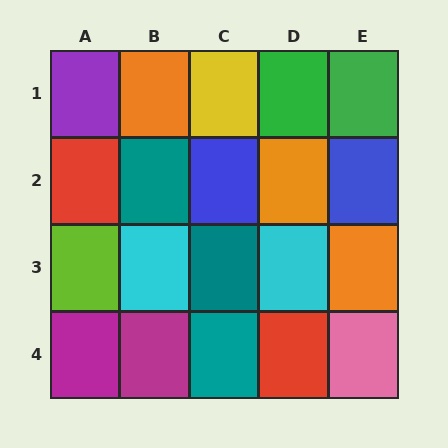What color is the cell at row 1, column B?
Orange.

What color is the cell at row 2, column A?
Red.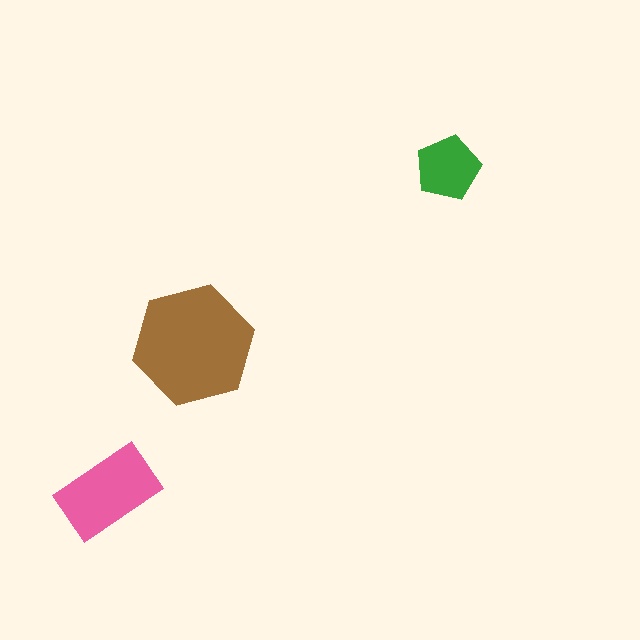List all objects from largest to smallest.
The brown hexagon, the pink rectangle, the green pentagon.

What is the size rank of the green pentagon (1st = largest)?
3rd.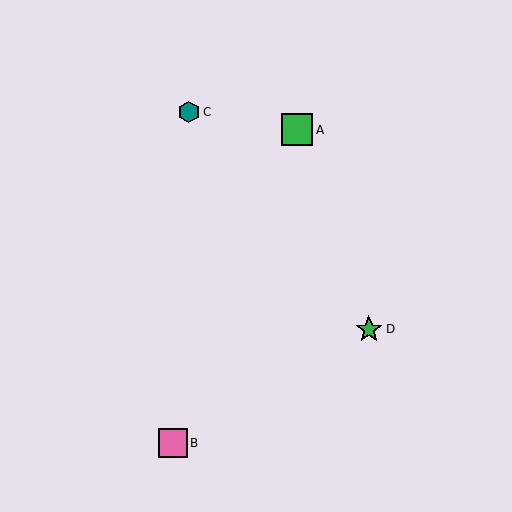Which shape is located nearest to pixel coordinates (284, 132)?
The green square (labeled A) at (297, 130) is nearest to that location.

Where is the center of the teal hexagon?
The center of the teal hexagon is at (189, 112).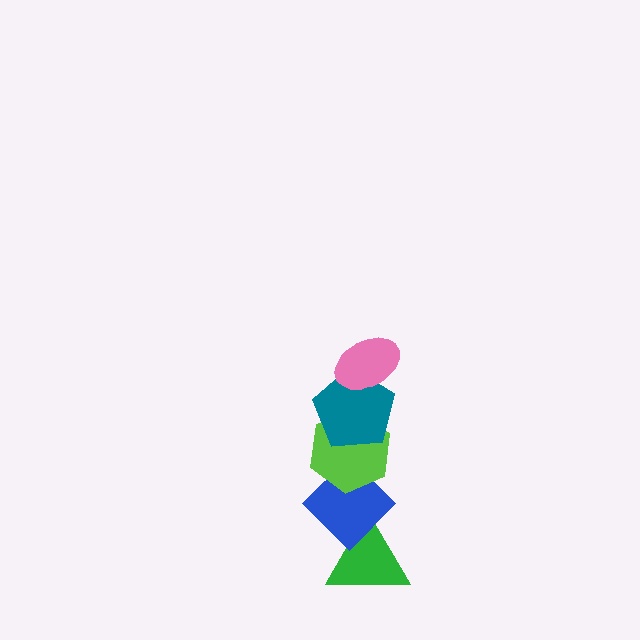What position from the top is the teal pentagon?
The teal pentagon is 2nd from the top.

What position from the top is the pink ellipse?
The pink ellipse is 1st from the top.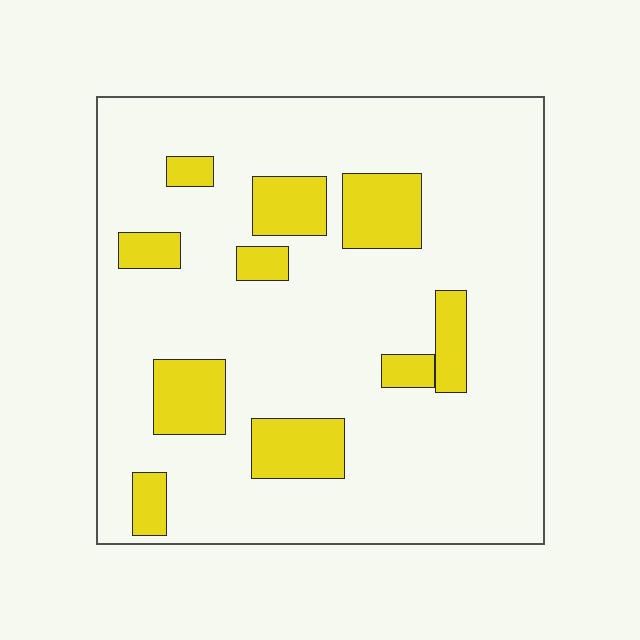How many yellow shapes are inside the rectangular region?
10.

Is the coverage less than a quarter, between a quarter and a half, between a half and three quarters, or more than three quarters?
Less than a quarter.